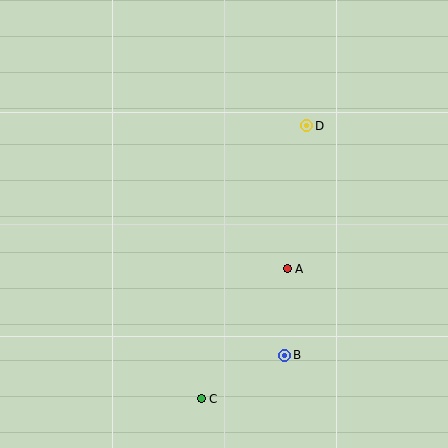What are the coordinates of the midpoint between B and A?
The midpoint between B and A is at (286, 312).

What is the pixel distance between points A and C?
The distance between A and C is 156 pixels.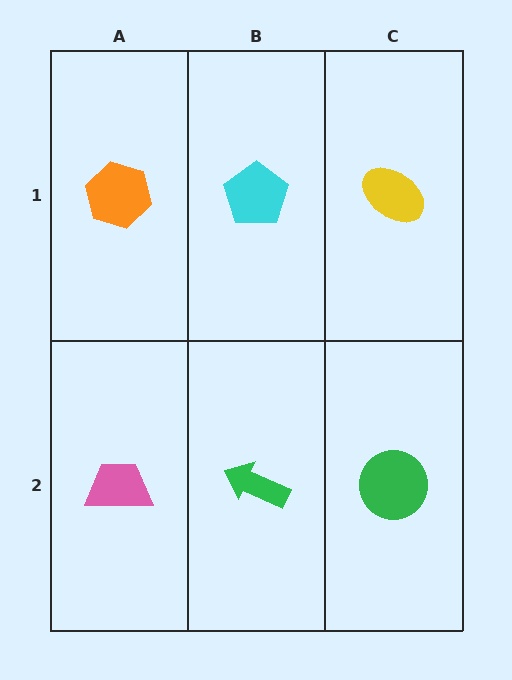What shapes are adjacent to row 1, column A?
A pink trapezoid (row 2, column A), a cyan pentagon (row 1, column B).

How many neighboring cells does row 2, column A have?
2.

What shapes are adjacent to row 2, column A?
An orange hexagon (row 1, column A), a green arrow (row 2, column B).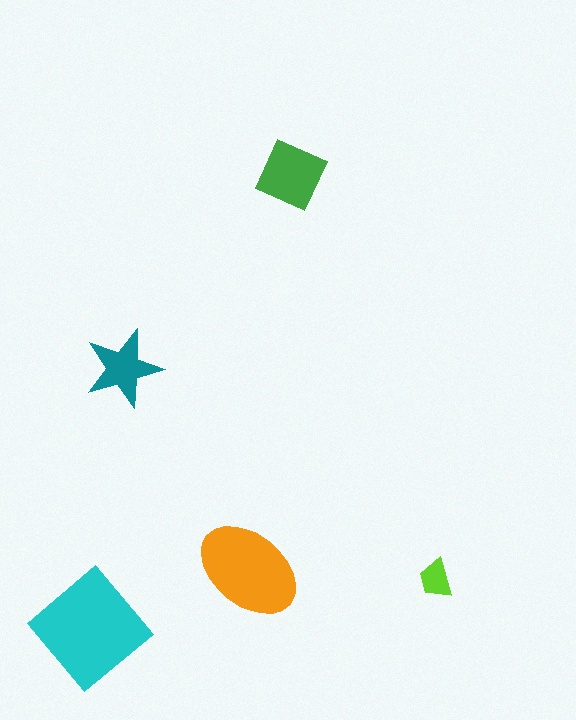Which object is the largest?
The cyan diamond.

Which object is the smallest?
The lime trapezoid.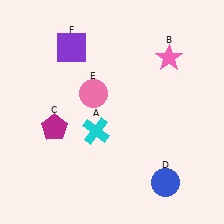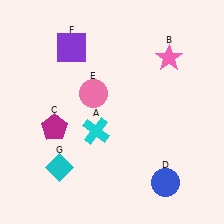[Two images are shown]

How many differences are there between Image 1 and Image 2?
There is 1 difference between the two images.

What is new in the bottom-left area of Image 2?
A cyan diamond (G) was added in the bottom-left area of Image 2.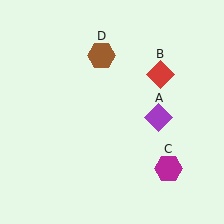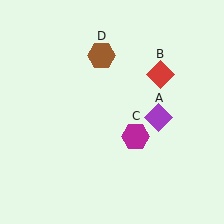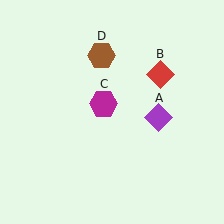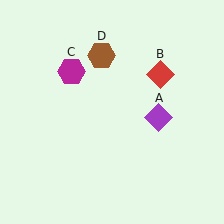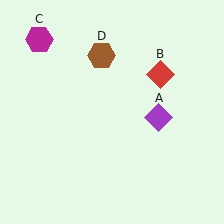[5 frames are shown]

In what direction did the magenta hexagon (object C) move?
The magenta hexagon (object C) moved up and to the left.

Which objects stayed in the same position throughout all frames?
Purple diamond (object A) and red diamond (object B) and brown hexagon (object D) remained stationary.